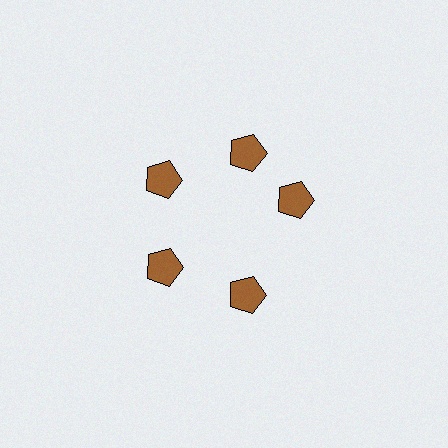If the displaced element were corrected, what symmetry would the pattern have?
It would have 5-fold rotational symmetry — the pattern would map onto itself every 72 degrees.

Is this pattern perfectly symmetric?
No. The 5 brown pentagons are arranged in a ring, but one element near the 3 o'clock position is rotated out of alignment along the ring, breaking the 5-fold rotational symmetry.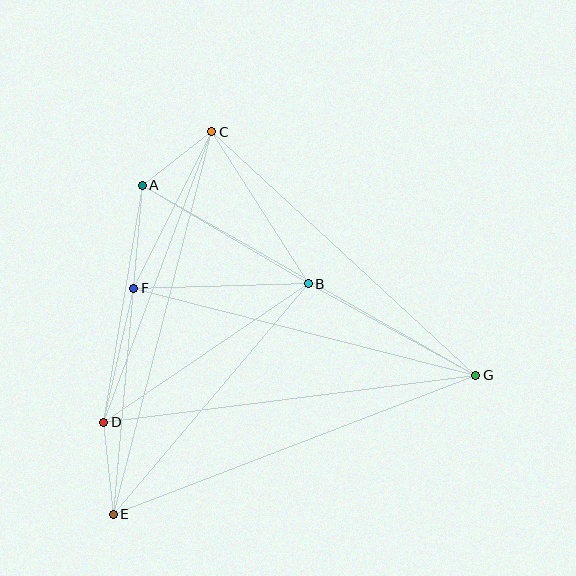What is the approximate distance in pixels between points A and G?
The distance between A and G is approximately 384 pixels.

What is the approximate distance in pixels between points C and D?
The distance between C and D is approximately 310 pixels.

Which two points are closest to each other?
Points A and C are closest to each other.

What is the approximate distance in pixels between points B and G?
The distance between B and G is approximately 191 pixels.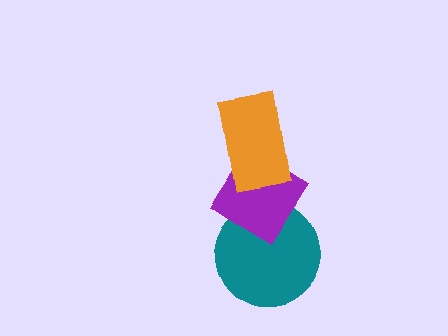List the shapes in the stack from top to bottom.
From top to bottom: the orange rectangle, the purple diamond, the teal circle.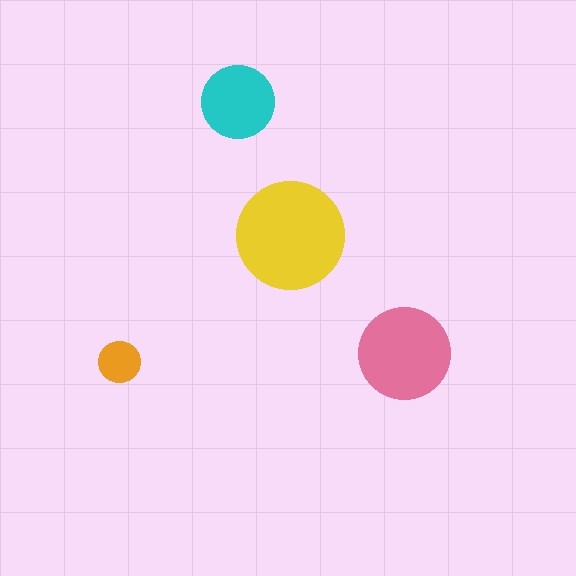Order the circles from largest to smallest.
the yellow one, the pink one, the cyan one, the orange one.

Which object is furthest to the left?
The orange circle is leftmost.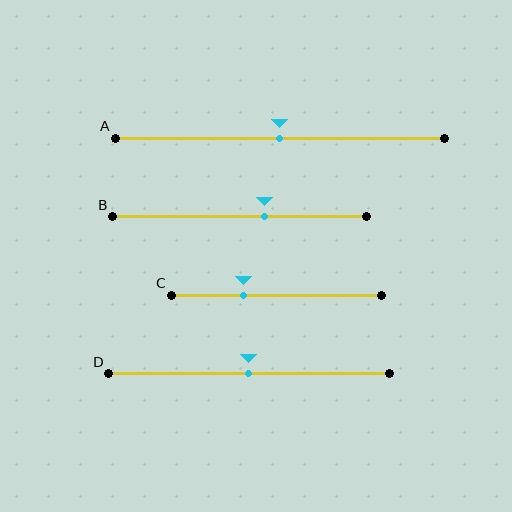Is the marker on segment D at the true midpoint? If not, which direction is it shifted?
Yes, the marker on segment D is at the true midpoint.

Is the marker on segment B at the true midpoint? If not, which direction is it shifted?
No, the marker on segment B is shifted to the right by about 10% of the segment length.